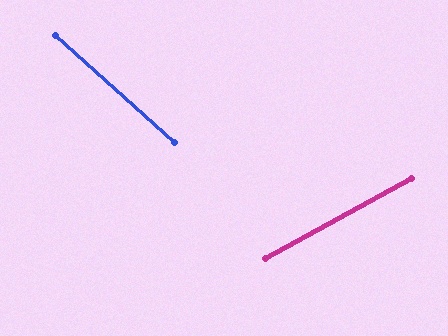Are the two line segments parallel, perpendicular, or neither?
Neither parallel nor perpendicular — they differ by about 71°.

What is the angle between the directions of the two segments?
Approximately 71 degrees.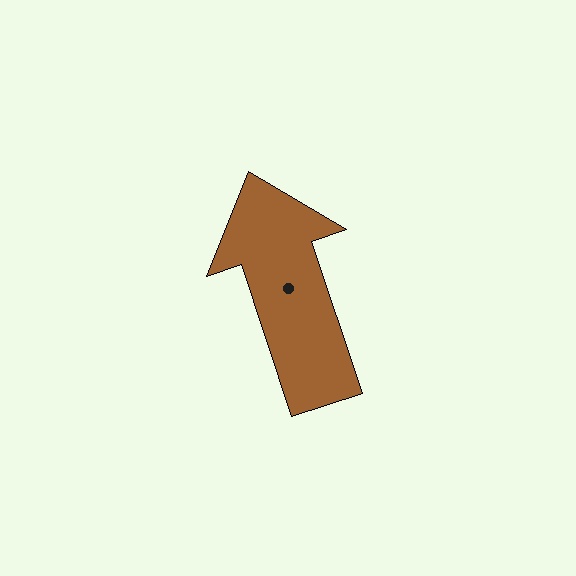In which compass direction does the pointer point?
North.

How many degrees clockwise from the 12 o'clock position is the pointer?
Approximately 342 degrees.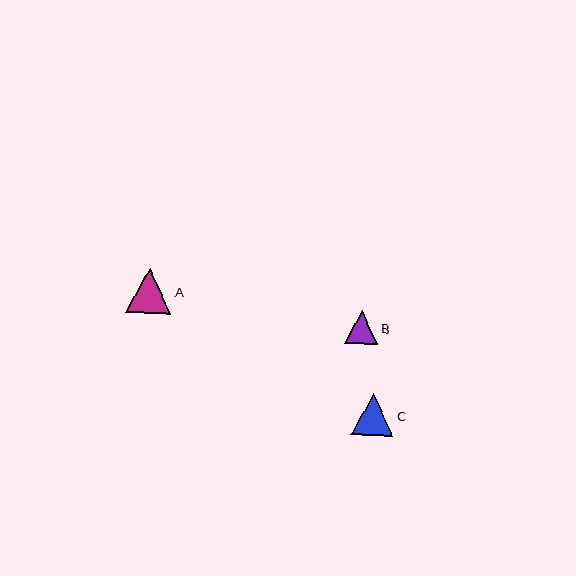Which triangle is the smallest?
Triangle B is the smallest with a size of approximately 33 pixels.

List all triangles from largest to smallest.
From largest to smallest: A, C, B.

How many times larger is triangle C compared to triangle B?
Triangle C is approximately 1.3 times the size of triangle B.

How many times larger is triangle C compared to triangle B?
Triangle C is approximately 1.3 times the size of triangle B.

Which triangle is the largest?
Triangle A is the largest with a size of approximately 45 pixels.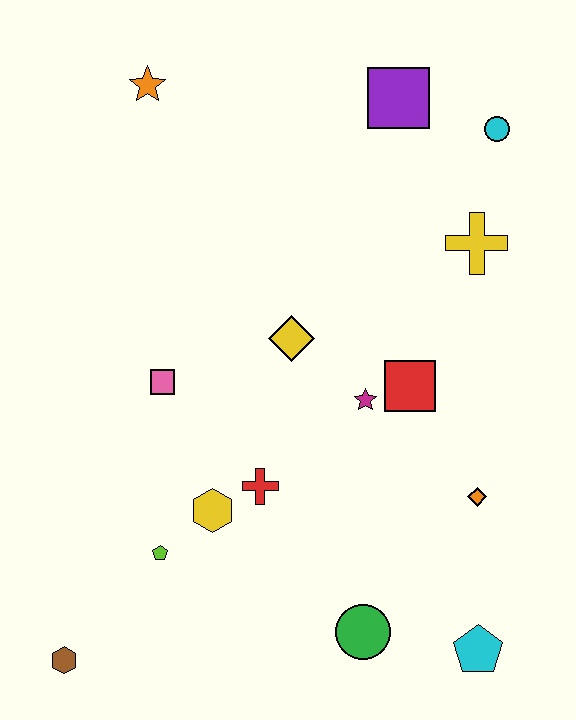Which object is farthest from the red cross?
The cyan circle is farthest from the red cross.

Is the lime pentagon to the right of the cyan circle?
No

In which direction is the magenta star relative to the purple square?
The magenta star is below the purple square.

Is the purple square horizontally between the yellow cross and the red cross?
Yes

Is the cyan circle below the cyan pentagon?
No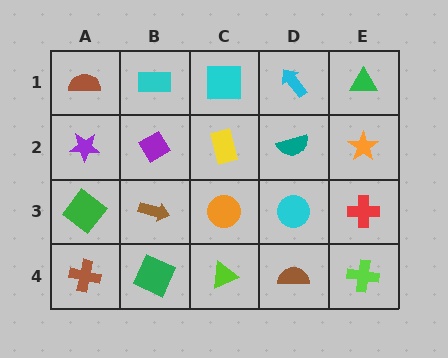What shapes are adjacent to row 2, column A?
A brown semicircle (row 1, column A), a green diamond (row 3, column A), a purple diamond (row 2, column B).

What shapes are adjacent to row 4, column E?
A red cross (row 3, column E), a brown semicircle (row 4, column D).